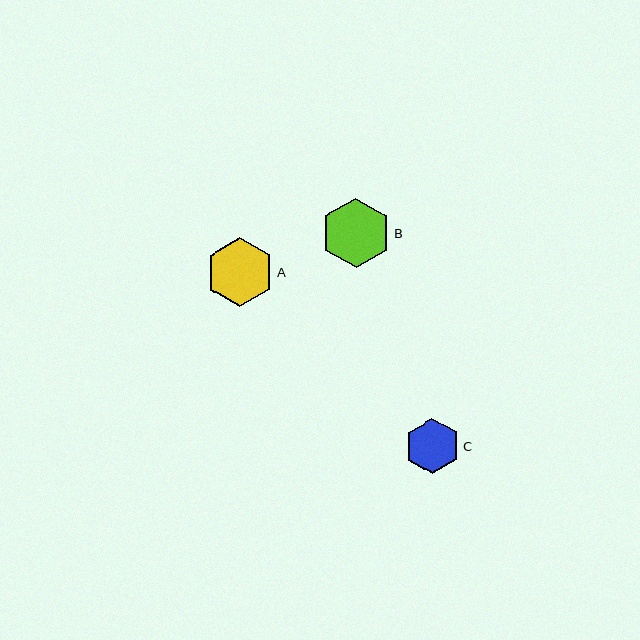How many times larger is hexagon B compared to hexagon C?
Hexagon B is approximately 1.3 times the size of hexagon C.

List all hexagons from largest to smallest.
From largest to smallest: B, A, C.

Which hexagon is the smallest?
Hexagon C is the smallest with a size of approximately 55 pixels.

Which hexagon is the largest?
Hexagon B is the largest with a size of approximately 70 pixels.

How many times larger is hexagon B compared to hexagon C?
Hexagon B is approximately 1.3 times the size of hexagon C.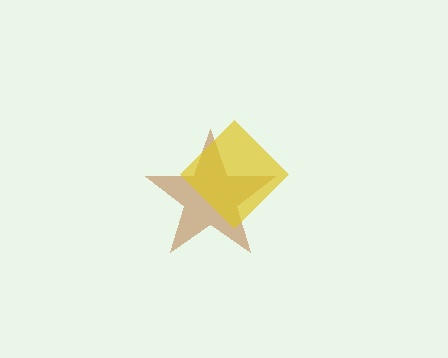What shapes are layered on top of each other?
The layered shapes are: a brown star, a yellow diamond.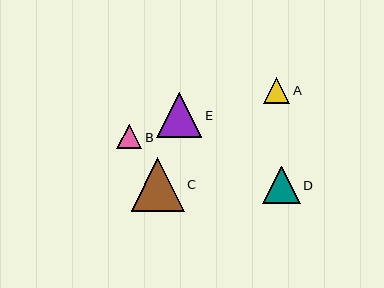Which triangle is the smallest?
Triangle B is the smallest with a size of approximately 25 pixels.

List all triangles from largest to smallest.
From largest to smallest: C, E, D, A, B.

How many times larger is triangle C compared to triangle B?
Triangle C is approximately 2.2 times the size of triangle B.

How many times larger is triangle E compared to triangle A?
Triangle E is approximately 1.7 times the size of triangle A.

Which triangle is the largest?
Triangle C is the largest with a size of approximately 53 pixels.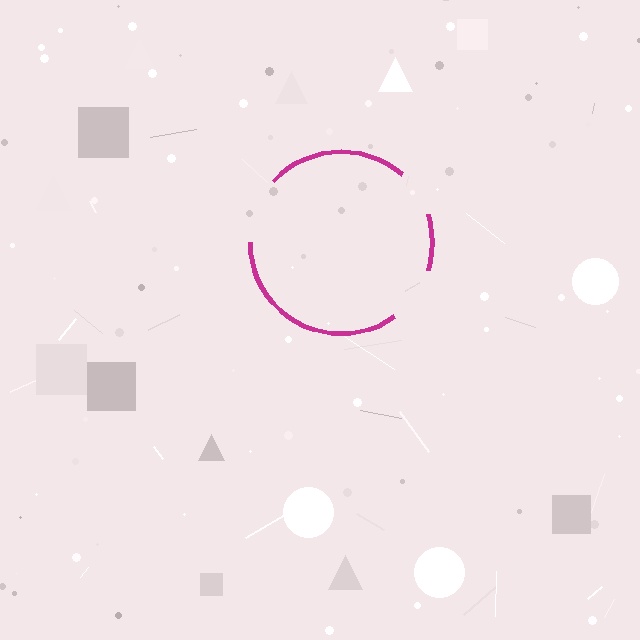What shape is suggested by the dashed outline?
The dashed outline suggests a circle.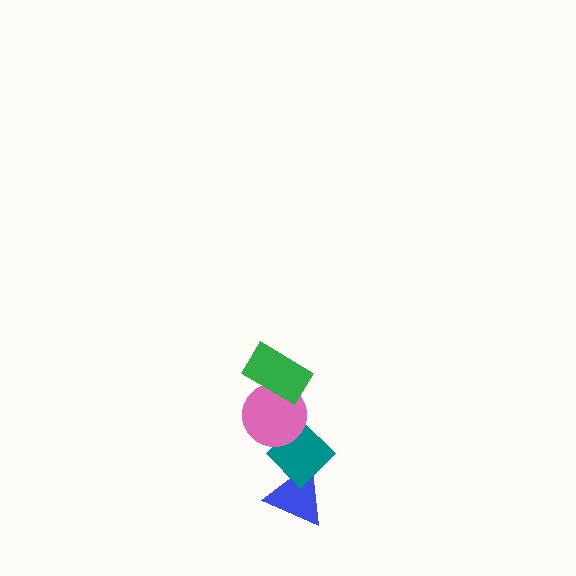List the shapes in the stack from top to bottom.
From top to bottom: the green rectangle, the pink circle, the teal diamond, the blue triangle.